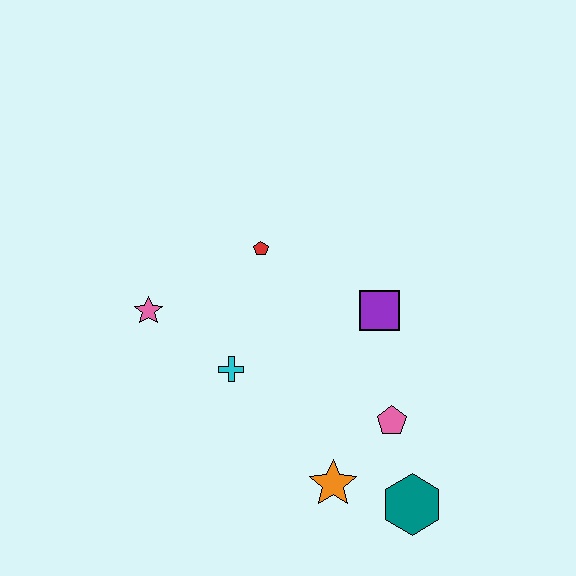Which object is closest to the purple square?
The pink pentagon is closest to the purple square.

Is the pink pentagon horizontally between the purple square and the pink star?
No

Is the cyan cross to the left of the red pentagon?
Yes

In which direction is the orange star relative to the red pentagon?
The orange star is below the red pentagon.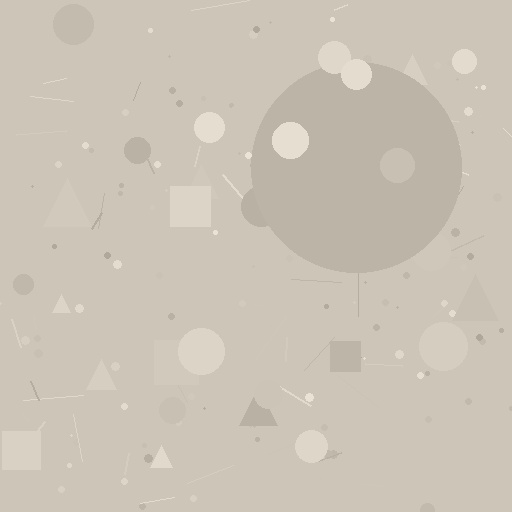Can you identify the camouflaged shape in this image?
The camouflaged shape is a circle.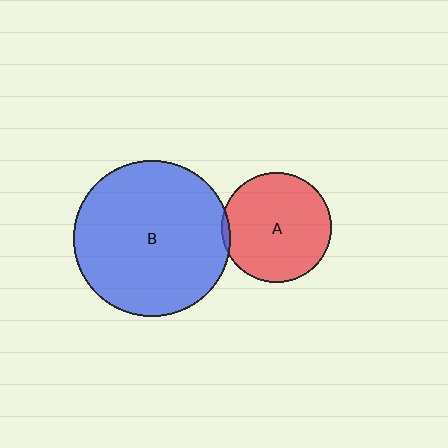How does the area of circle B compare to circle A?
Approximately 2.0 times.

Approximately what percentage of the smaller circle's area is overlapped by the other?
Approximately 5%.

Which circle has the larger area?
Circle B (blue).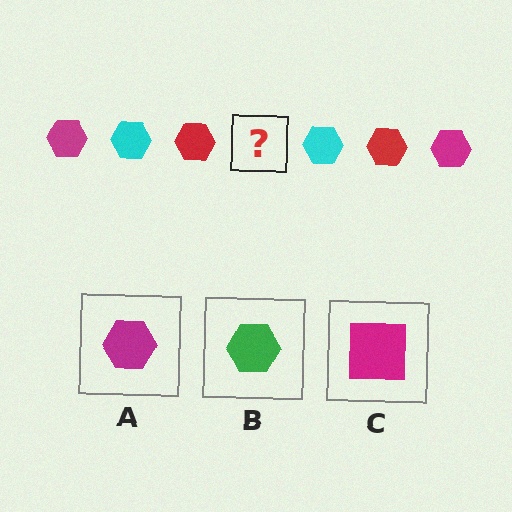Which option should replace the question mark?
Option A.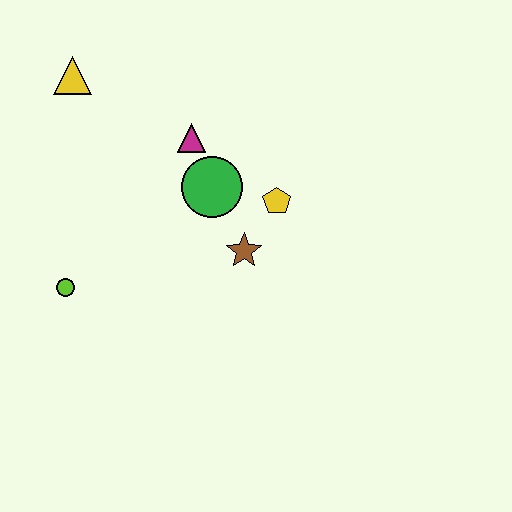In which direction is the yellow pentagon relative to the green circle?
The yellow pentagon is to the right of the green circle.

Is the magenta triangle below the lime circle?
No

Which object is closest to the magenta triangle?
The green circle is closest to the magenta triangle.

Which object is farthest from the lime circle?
The yellow pentagon is farthest from the lime circle.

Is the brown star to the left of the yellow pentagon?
Yes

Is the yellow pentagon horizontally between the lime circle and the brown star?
No